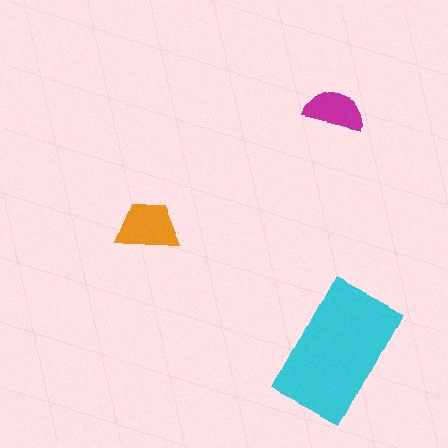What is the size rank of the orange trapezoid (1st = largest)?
2nd.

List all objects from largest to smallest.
The cyan rectangle, the orange trapezoid, the magenta semicircle.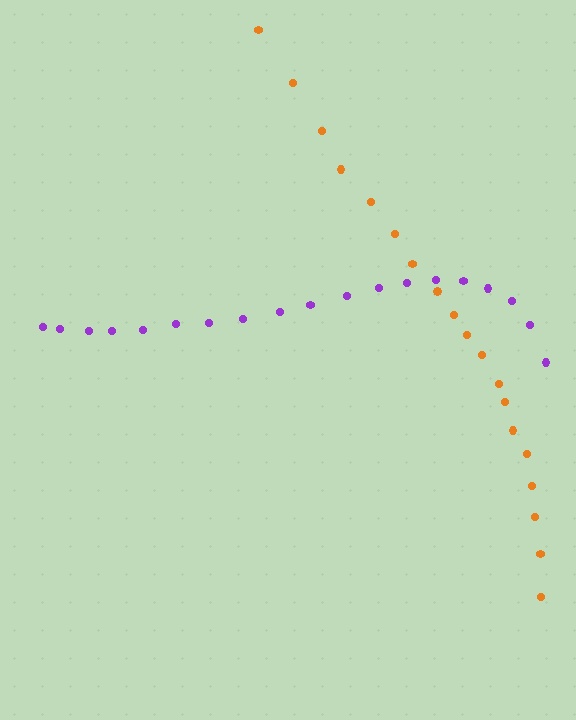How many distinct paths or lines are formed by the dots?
There are 2 distinct paths.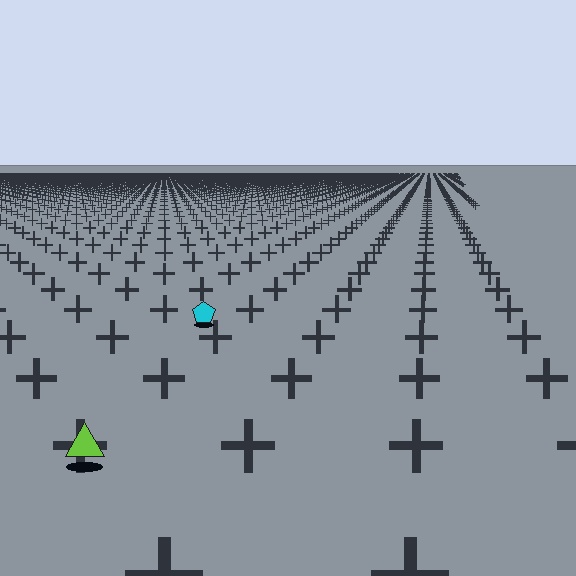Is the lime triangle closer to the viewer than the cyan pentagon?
Yes. The lime triangle is closer — you can tell from the texture gradient: the ground texture is coarser near it.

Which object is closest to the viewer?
The lime triangle is closest. The texture marks near it are larger and more spread out.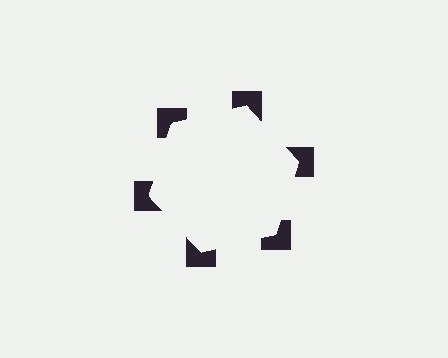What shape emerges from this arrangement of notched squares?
An illusory hexagon — its edges are inferred from the aligned wedge cuts in the notched squares, not physically drawn.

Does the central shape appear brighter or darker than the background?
It typically appears slightly brighter than the background, even though no actual brightness change is drawn.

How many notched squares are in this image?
There are 6 — one at each vertex of the illusory hexagon.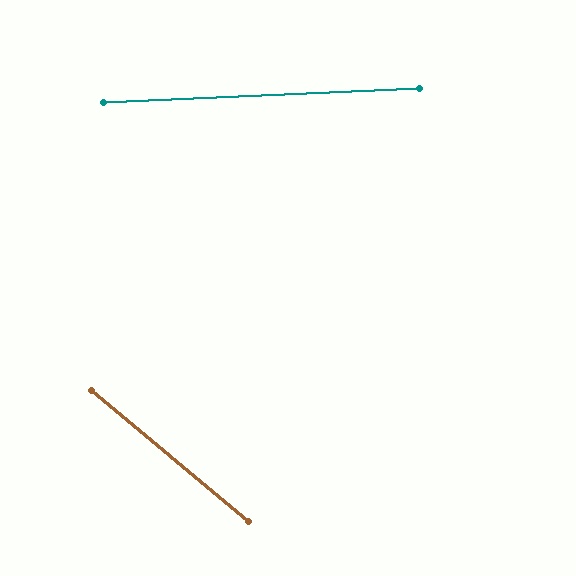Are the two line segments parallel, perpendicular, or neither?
Neither parallel nor perpendicular — they differ by about 42°.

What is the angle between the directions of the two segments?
Approximately 42 degrees.